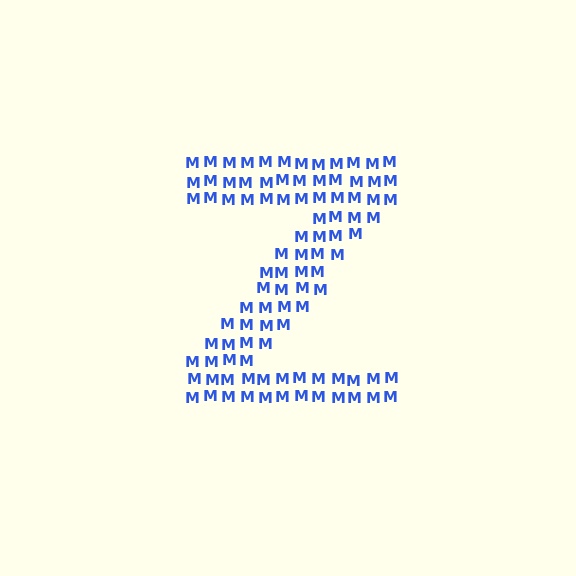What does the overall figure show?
The overall figure shows the letter Z.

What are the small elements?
The small elements are letter M's.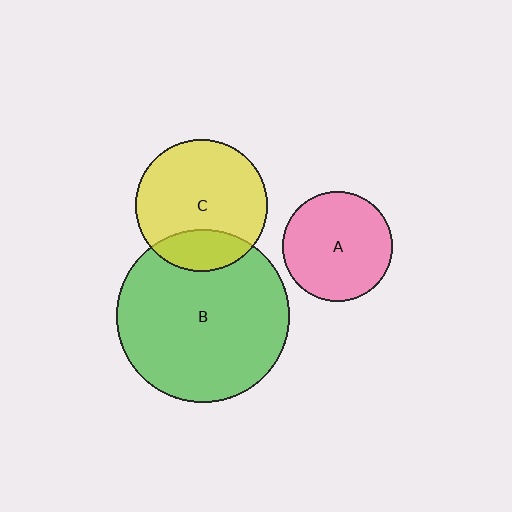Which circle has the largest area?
Circle B (green).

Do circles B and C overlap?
Yes.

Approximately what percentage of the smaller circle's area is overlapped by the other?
Approximately 20%.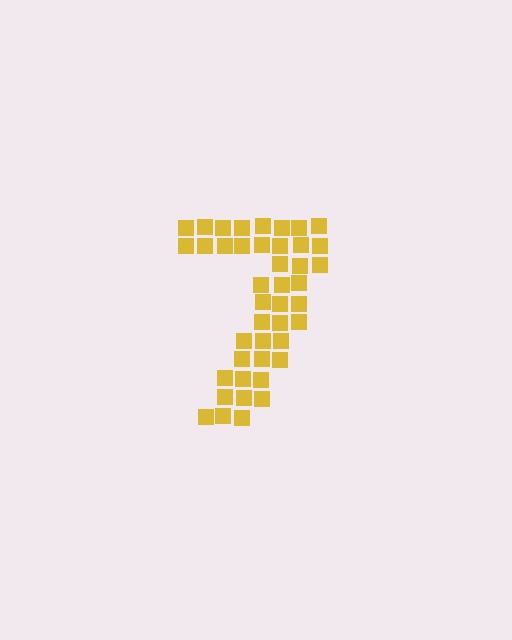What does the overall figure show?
The overall figure shows the digit 7.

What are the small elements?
The small elements are squares.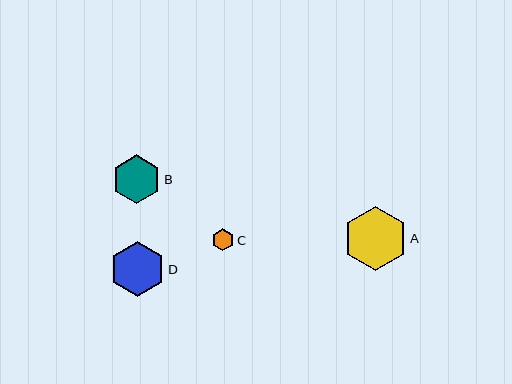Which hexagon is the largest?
Hexagon A is the largest with a size of approximately 64 pixels.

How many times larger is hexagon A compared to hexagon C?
Hexagon A is approximately 2.9 times the size of hexagon C.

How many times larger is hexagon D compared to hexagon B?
Hexagon D is approximately 1.1 times the size of hexagon B.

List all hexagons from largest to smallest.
From largest to smallest: A, D, B, C.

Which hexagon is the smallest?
Hexagon C is the smallest with a size of approximately 22 pixels.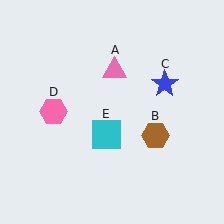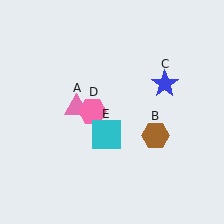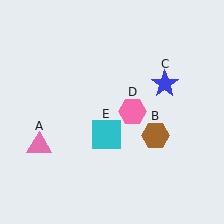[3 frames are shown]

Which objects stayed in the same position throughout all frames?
Brown hexagon (object B) and blue star (object C) and cyan square (object E) remained stationary.